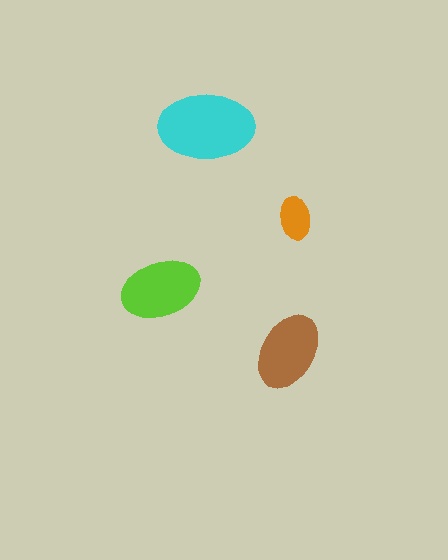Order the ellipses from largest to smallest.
the cyan one, the lime one, the brown one, the orange one.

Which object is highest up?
The cyan ellipse is topmost.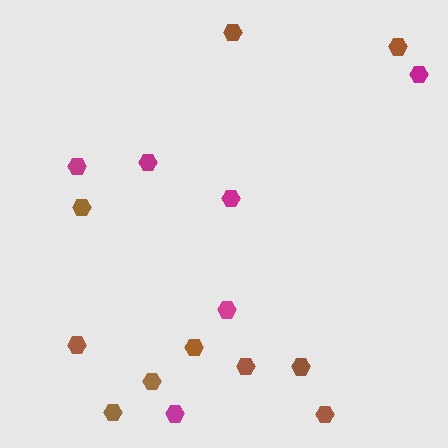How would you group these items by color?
There are 2 groups: one group of brown hexagons (10) and one group of magenta hexagons (6).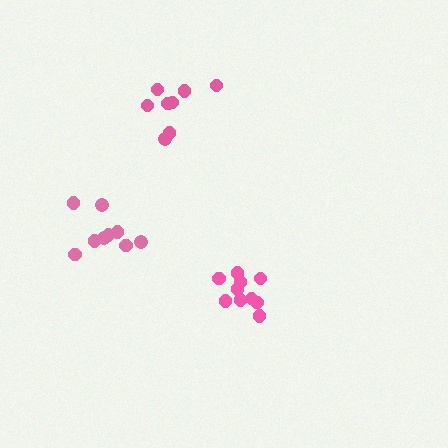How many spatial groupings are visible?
There are 3 spatial groupings.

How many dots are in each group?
Group 1: 8 dots, Group 2: 10 dots, Group 3: 9 dots (27 total).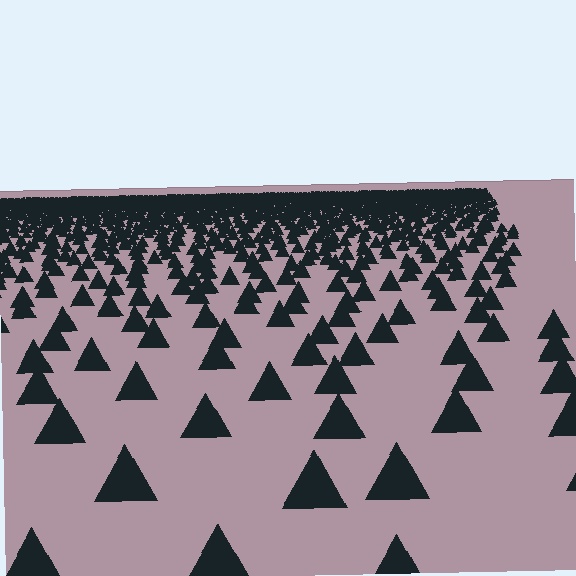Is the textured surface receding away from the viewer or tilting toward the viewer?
The surface is receding away from the viewer. Texture elements get smaller and denser toward the top.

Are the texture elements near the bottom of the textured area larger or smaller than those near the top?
Larger. Near the bottom, elements are closer to the viewer and appear at a bigger on-screen size.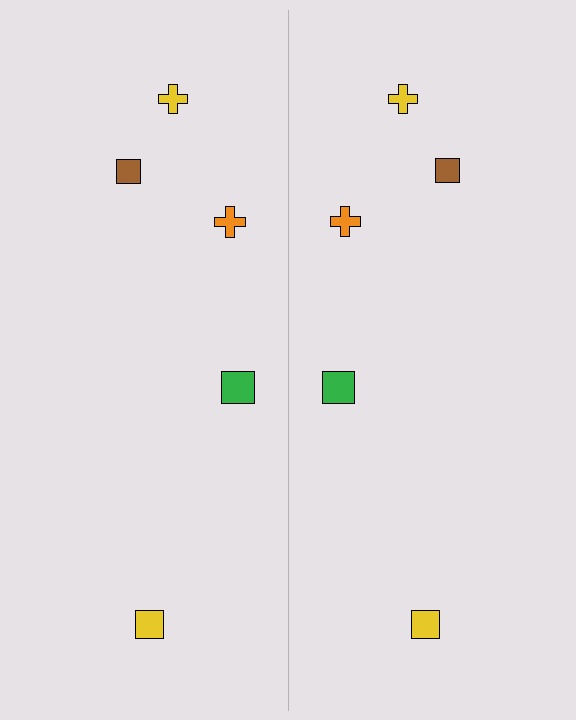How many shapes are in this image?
There are 10 shapes in this image.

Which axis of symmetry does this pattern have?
The pattern has a vertical axis of symmetry running through the center of the image.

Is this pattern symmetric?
Yes, this pattern has bilateral (reflection) symmetry.